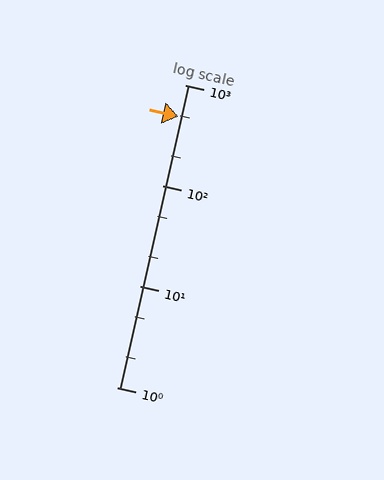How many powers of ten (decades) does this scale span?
The scale spans 3 decades, from 1 to 1000.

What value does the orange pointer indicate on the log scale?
The pointer indicates approximately 480.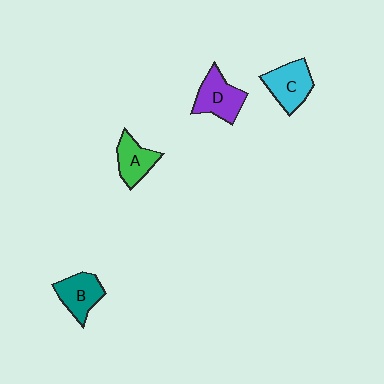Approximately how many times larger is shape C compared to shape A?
Approximately 1.2 times.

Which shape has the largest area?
Shape C (cyan).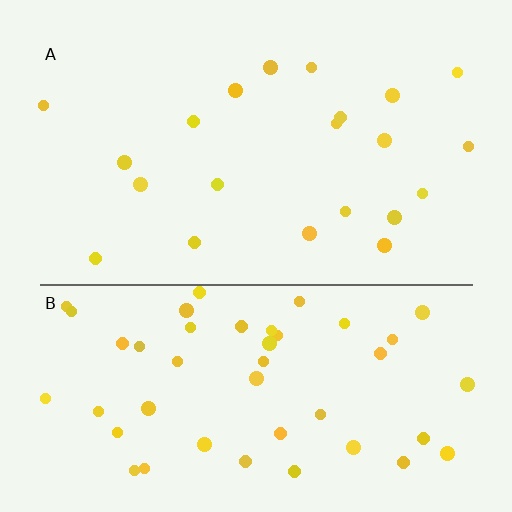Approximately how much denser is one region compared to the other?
Approximately 2.2× — region B over region A.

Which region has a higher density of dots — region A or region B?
B (the bottom).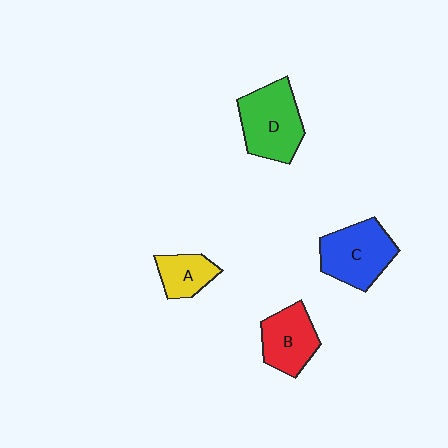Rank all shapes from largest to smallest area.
From largest to smallest: D (green), C (blue), B (red), A (yellow).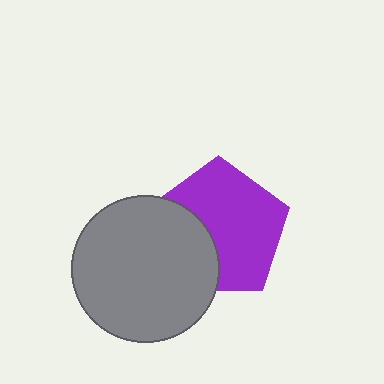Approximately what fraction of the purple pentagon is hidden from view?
Roughly 34% of the purple pentagon is hidden behind the gray circle.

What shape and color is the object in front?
The object in front is a gray circle.